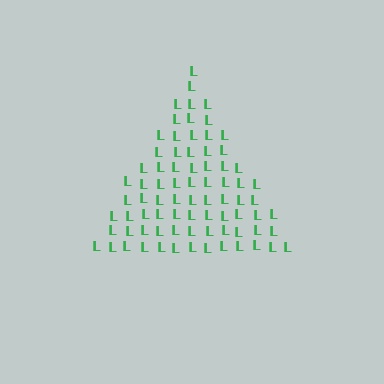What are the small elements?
The small elements are letter L's.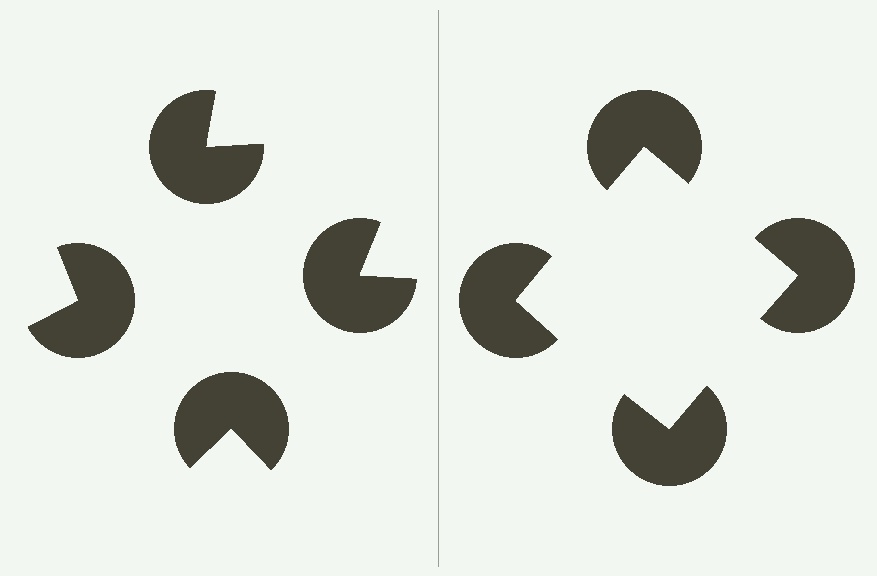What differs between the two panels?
The pac-man discs are positioned identically on both sides; only the wedge orientations differ. On the right they align to a square; on the left they are misaligned.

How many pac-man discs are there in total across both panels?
8 — 4 on each side.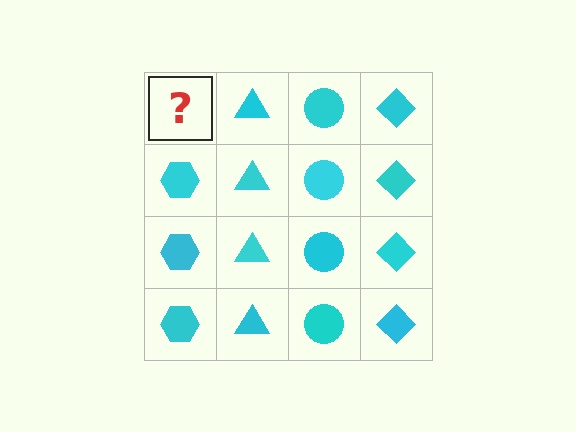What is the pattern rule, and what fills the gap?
The rule is that each column has a consistent shape. The gap should be filled with a cyan hexagon.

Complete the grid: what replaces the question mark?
The question mark should be replaced with a cyan hexagon.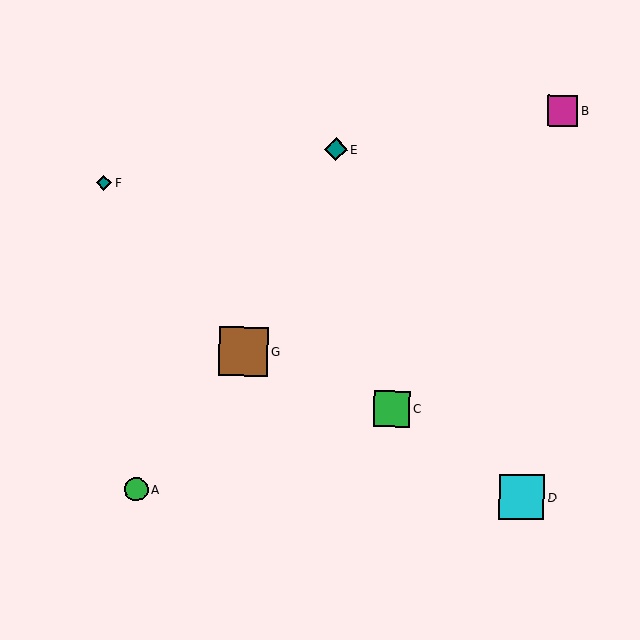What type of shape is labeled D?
Shape D is a cyan square.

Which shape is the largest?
The brown square (labeled G) is the largest.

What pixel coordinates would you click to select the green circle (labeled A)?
Click at (136, 489) to select the green circle A.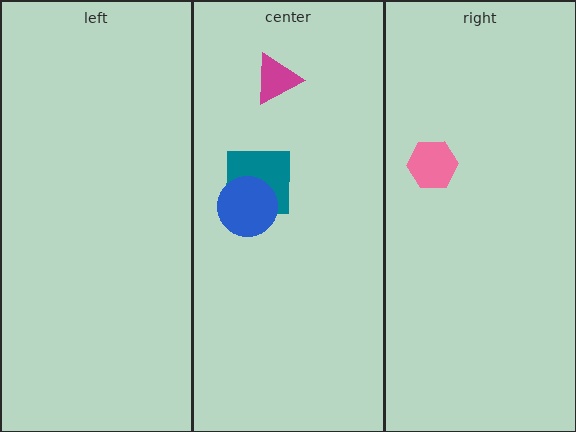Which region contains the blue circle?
The center region.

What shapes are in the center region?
The magenta triangle, the teal square, the blue circle.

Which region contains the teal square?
The center region.